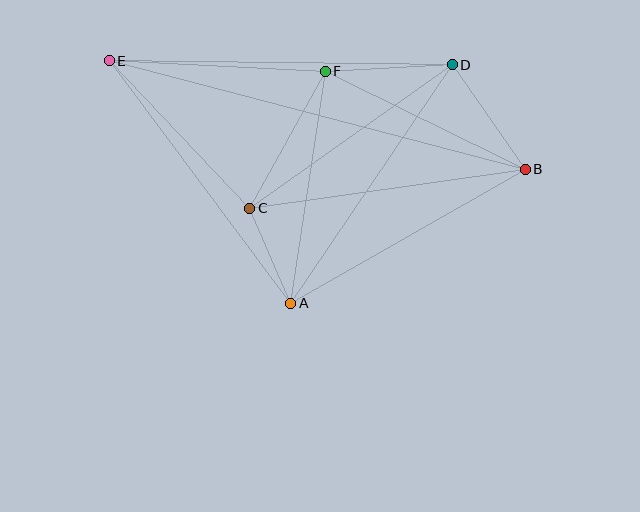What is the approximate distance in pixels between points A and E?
The distance between A and E is approximately 303 pixels.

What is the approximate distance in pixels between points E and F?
The distance between E and F is approximately 216 pixels.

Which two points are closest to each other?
Points A and C are closest to each other.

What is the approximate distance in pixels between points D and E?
The distance between D and E is approximately 343 pixels.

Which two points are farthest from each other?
Points B and E are farthest from each other.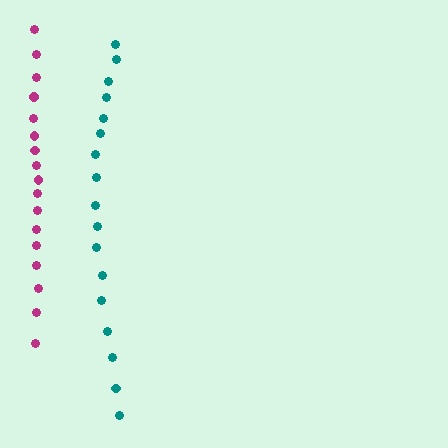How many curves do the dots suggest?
There are 2 distinct paths.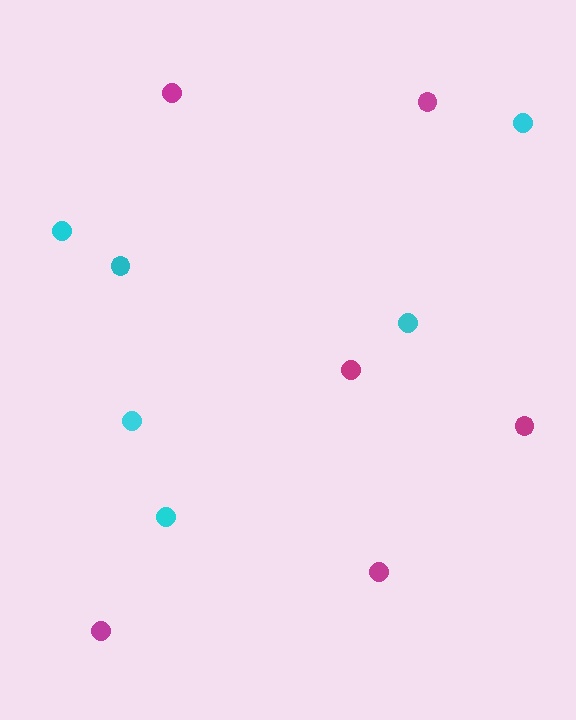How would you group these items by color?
There are 2 groups: one group of magenta circles (6) and one group of cyan circles (6).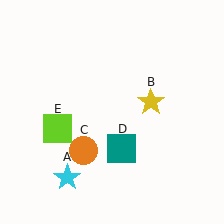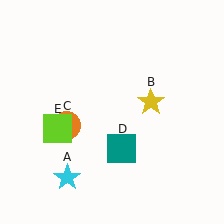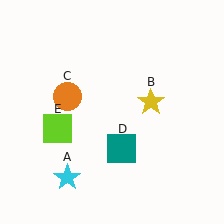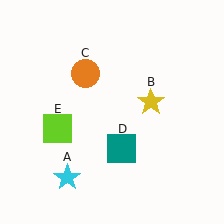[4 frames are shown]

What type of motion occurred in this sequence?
The orange circle (object C) rotated clockwise around the center of the scene.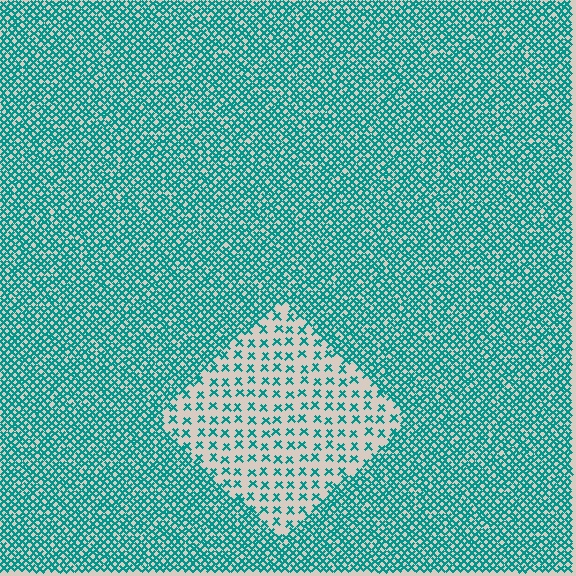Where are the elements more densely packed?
The elements are more densely packed outside the diamond boundary.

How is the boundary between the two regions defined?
The boundary is defined by a change in element density (approximately 3.0x ratio). All elements are the same color, size, and shape.